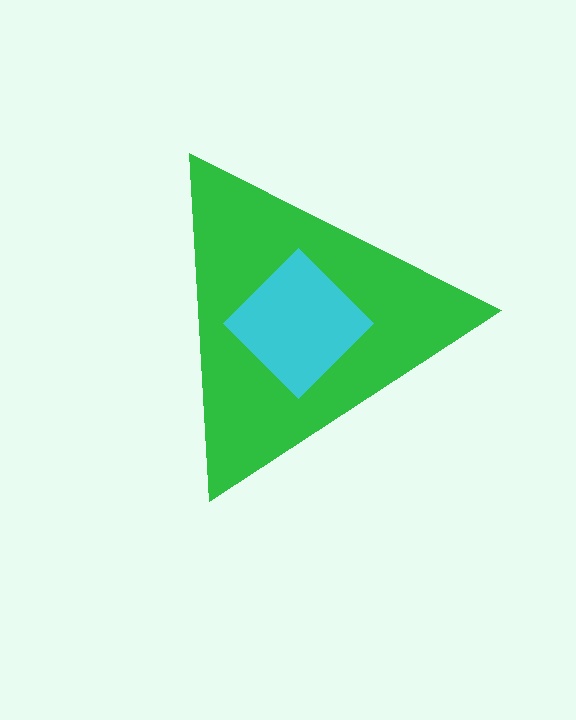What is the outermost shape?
The green triangle.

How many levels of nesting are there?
2.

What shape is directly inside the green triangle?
The cyan diamond.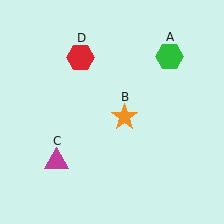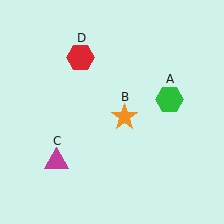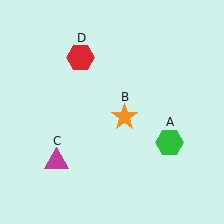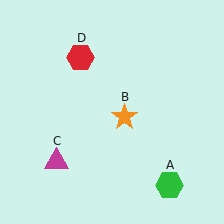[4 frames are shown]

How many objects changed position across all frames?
1 object changed position: green hexagon (object A).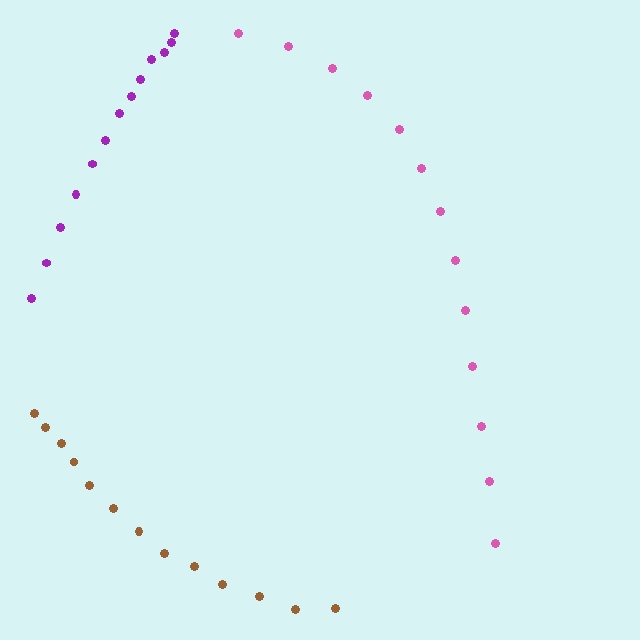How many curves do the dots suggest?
There are 3 distinct paths.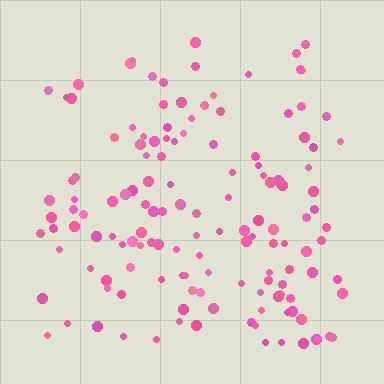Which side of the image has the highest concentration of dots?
The bottom.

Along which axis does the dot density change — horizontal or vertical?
Vertical.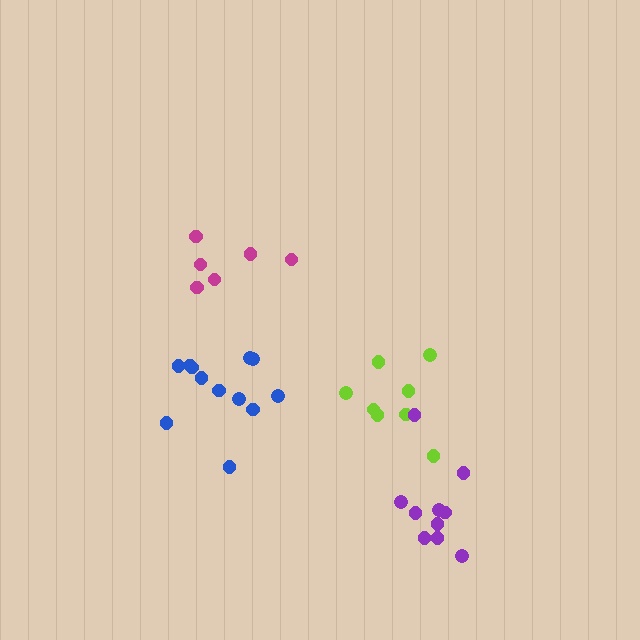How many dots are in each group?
Group 1: 6 dots, Group 2: 12 dots, Group 3: 8 dots, Group 4: 10 dots (36 total).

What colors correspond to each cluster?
The clusters are colored: magenta, blue, lime, purple.